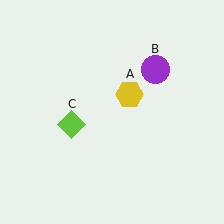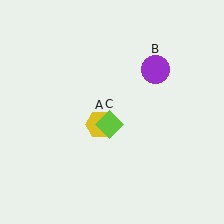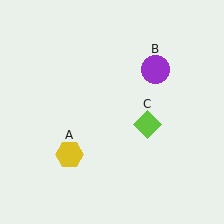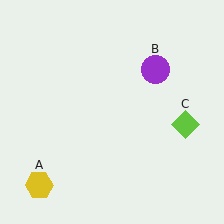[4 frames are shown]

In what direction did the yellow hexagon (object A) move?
The yellow hexagon (object A) moved down and to the left.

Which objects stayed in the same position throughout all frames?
Purple circle (object B) remained stationary.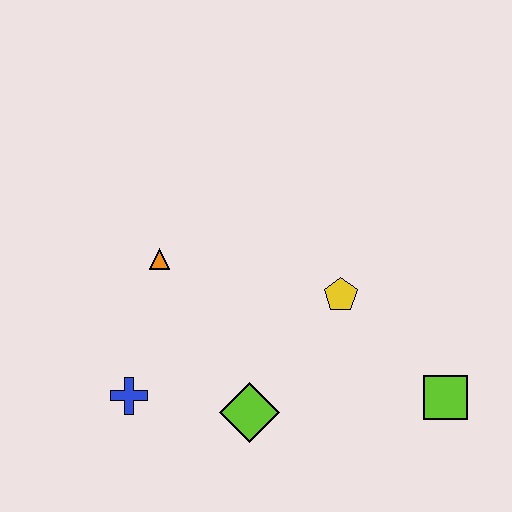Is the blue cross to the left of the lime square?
Yes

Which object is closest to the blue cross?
The lime diamond is closest to the blue cross.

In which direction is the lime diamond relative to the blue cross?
The lime diamond is to the right of the blue cross.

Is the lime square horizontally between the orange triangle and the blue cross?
No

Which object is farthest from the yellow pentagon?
The blue cross is farthest from the yellow pentagon.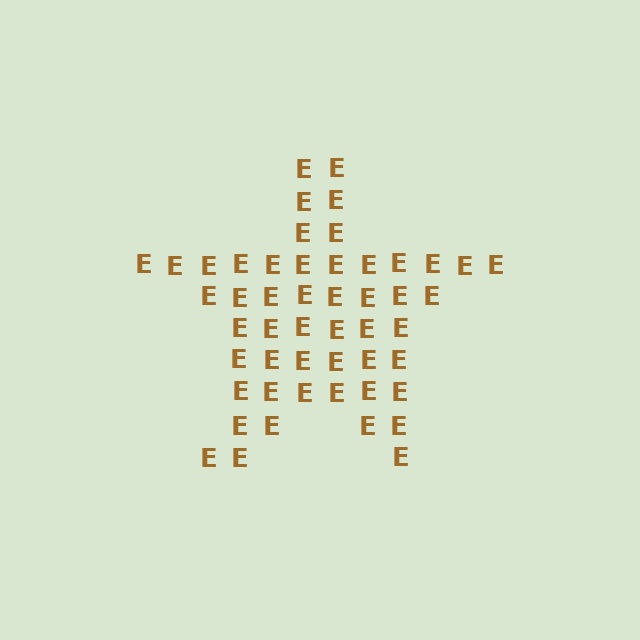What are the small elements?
The small elements are letter E's.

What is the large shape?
The large shape is a star.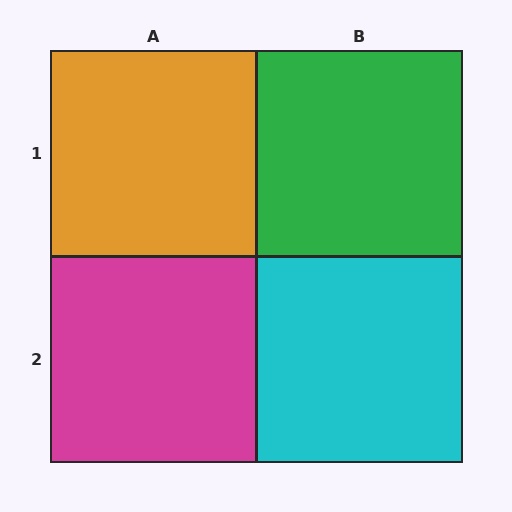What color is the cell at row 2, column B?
Cyan.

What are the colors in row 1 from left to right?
Orange, green.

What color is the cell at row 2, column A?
Magenta.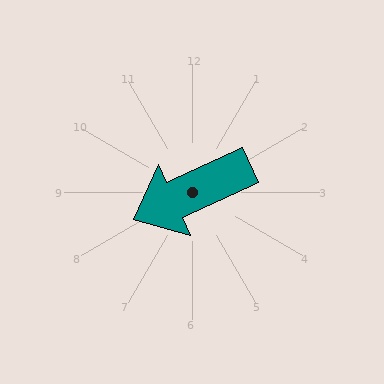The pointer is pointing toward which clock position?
Roughly 8 o'clock.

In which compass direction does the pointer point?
Southwest.